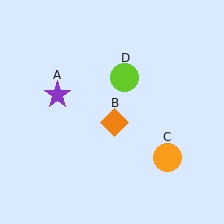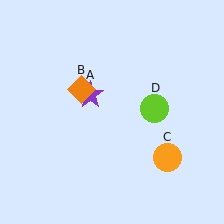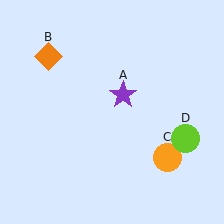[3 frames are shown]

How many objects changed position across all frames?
3 objects changed position: purple star (object A), orange diamond (object B), lime circle (object D).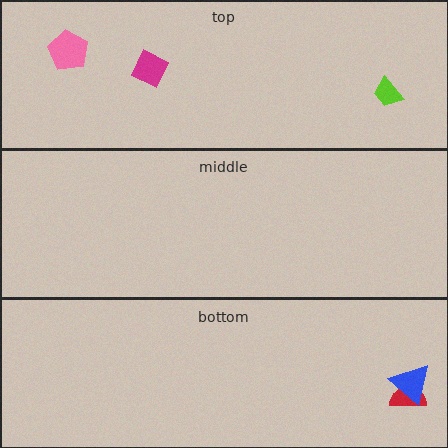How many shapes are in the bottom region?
2.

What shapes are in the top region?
The pink pentagon, the lime trapezoid, the magenta diamond.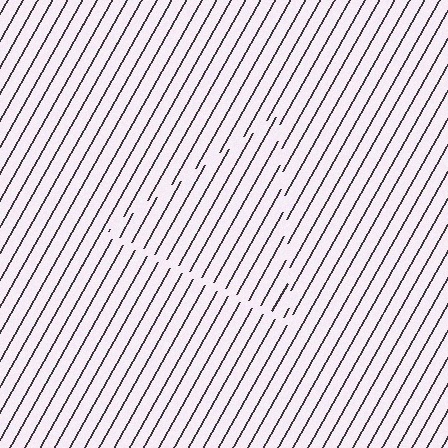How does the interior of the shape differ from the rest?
The interior of the shape contains the same grating, shifted by half a period — the contour is defined by the phase discontinuity where line-ends from the inner and outer gratings abut.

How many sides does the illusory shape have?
3 sides — the line-ends trace a triangle.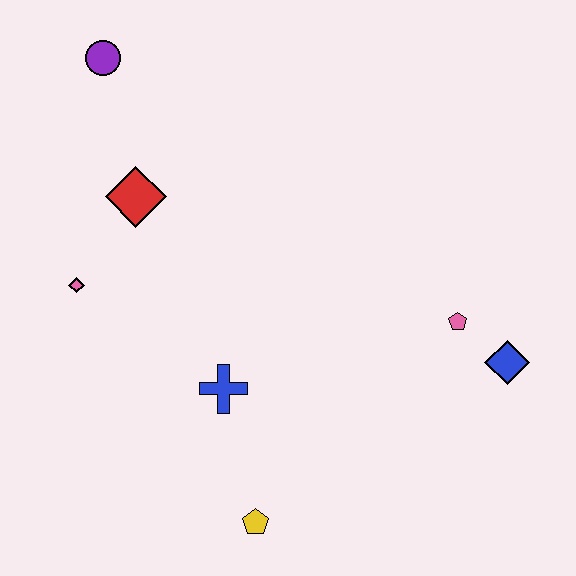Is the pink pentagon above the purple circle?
No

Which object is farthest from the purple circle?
The blue diamond is farthest from the purple circle.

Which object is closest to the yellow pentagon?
The blue cross is closest to the yellow pentagon.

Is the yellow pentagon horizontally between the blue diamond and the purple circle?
Yes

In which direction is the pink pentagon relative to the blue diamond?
The pink pentagon is to the left of the blue diamond.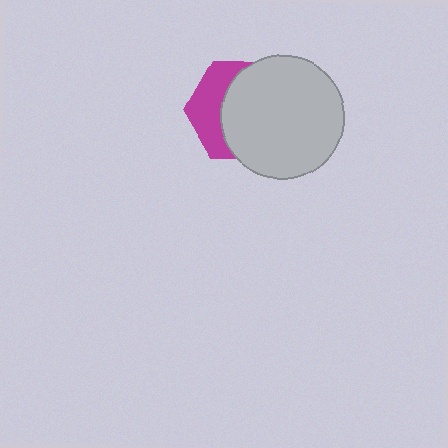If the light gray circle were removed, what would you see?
You would see the complete magenta hexagon.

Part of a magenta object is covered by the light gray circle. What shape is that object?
It is a hexagon.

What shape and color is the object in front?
The object in front is a light gray circle.